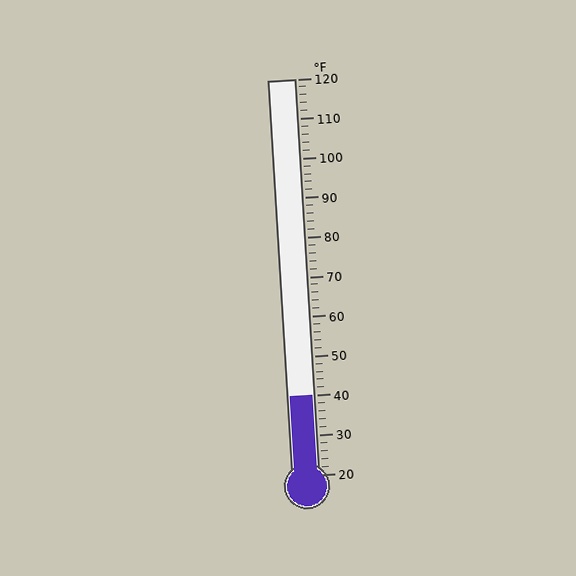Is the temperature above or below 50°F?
The temperature is below 50°F.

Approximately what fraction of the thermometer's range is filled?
The thermometer is filled to approximately 20% of its range.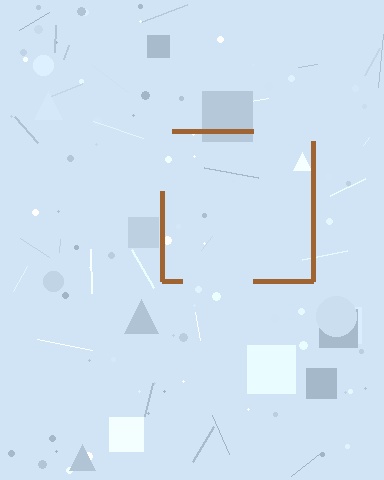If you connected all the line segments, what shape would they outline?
They would outline a square.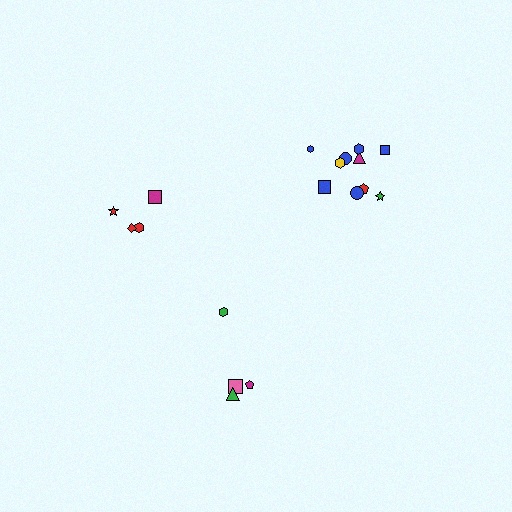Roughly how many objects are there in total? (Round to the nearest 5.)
Roughly 20 objects in total.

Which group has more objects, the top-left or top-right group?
The top-right group.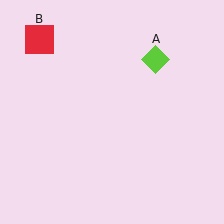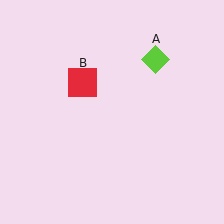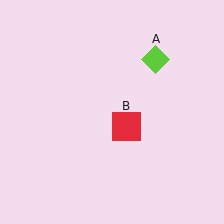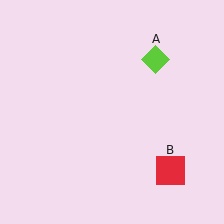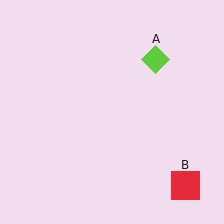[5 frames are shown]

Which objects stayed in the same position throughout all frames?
Lime diamond (object A) remained stationary.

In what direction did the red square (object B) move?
The red square (object B) moved down and to the right.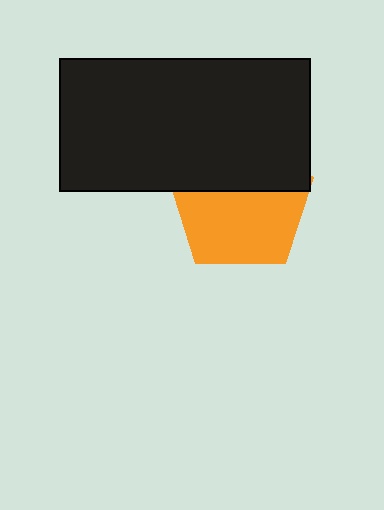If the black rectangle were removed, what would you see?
You would see the complete orange pentagon.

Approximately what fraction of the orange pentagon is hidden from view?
Roughly 41% of the orange pentagon is hidden behind the black rectangle.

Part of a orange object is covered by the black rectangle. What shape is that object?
It is a pentagon.